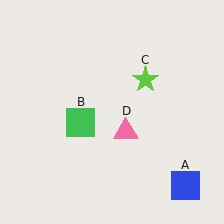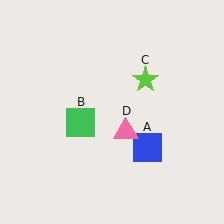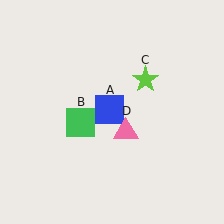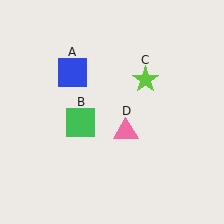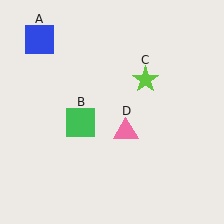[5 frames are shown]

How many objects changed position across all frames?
1 object changed position: blue square (object A).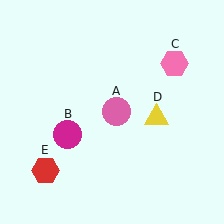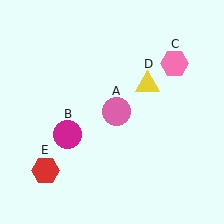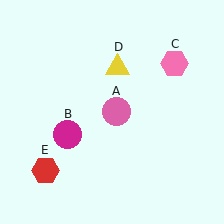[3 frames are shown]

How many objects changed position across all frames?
1 object changed position: yellow triangle (object D).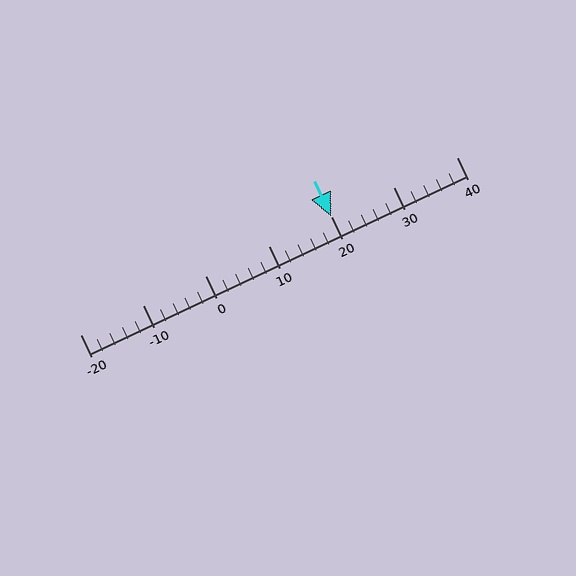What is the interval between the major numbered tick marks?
The major tick marks are spaced 10 units apart.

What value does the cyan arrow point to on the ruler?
The cyan arrow points to approximately 20.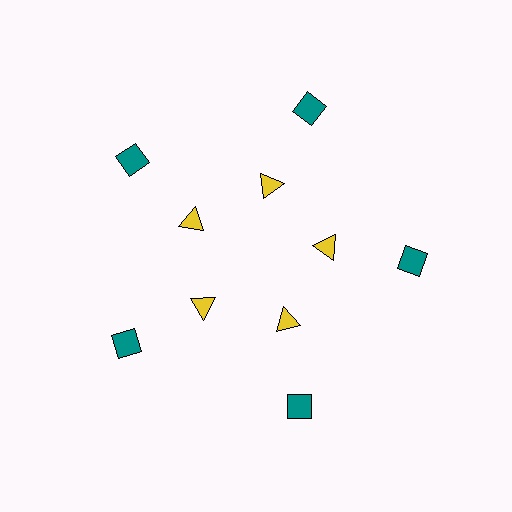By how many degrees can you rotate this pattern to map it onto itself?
The pattern maps onto itself every 72 degrees of rotation.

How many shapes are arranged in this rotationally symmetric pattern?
There are 10 shapes, arranged in 5 groups of 2.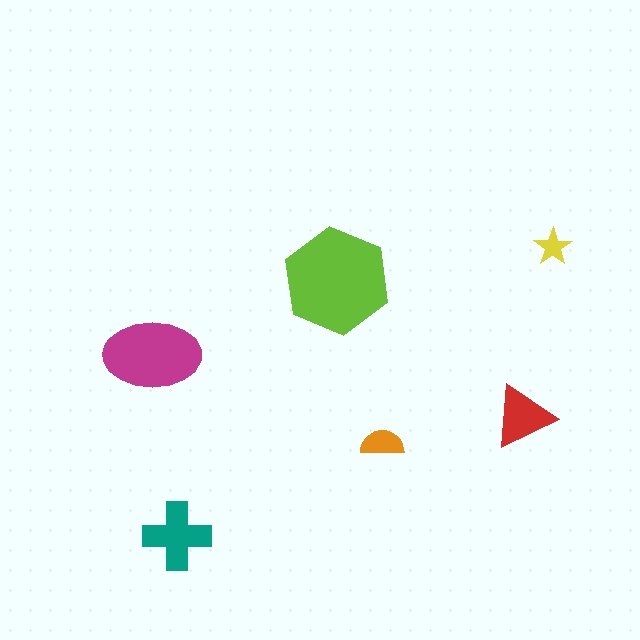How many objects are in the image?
There are 6 objects in the image.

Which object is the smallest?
The yellow star.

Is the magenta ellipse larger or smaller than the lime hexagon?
Smaller.